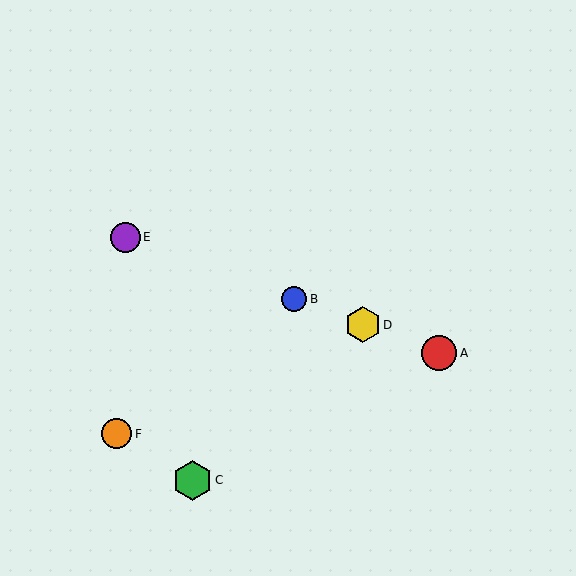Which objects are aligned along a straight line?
Objects A, B, D, E are aligned along a straight line.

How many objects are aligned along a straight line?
4 objects (A, B, D, E) are aligned along a straight line.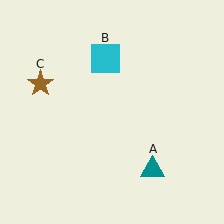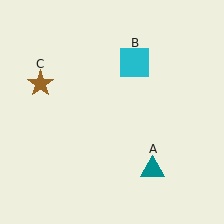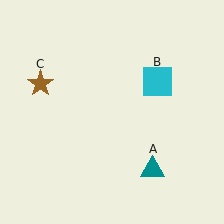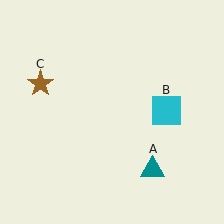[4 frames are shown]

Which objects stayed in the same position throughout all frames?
Teal triangle (object A) and brown star (object C) remained stationary.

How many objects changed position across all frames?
1 object changed position: cyan square (object B).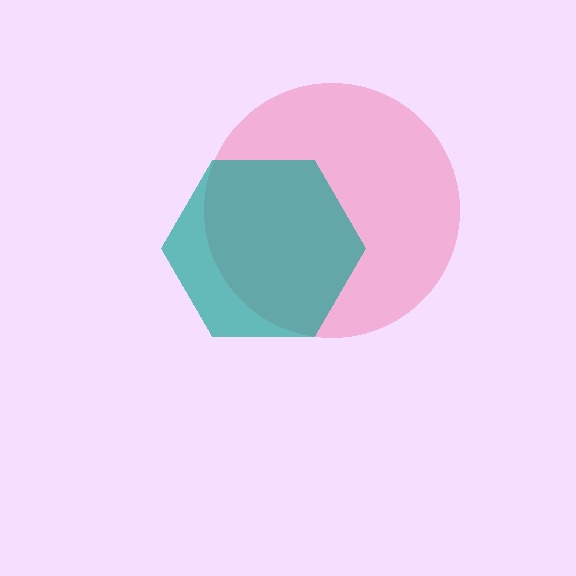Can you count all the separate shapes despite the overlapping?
Yes, there are 2 separate shapes.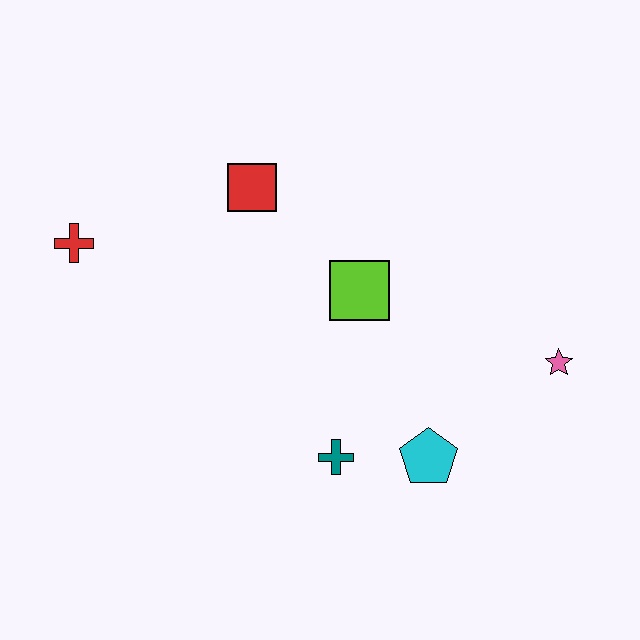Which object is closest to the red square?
The lime square is closest to the red square.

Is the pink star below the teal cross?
No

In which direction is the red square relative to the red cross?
The red square is to the right of the red cross.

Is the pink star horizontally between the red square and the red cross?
No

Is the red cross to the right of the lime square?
No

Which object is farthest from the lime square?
The red cross is farthest from the lime square.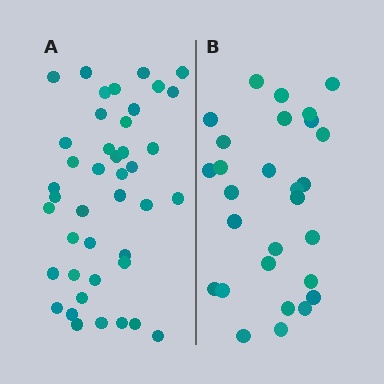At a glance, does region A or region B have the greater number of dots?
Region A (the left region) has more dots.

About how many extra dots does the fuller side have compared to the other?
Region A has approximately 15 more dots than region B.